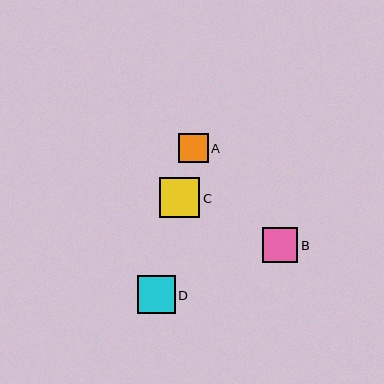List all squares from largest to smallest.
From largest to smallest: C, D, B, A.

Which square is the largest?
Square C is the largest with a size of approximately 40 pixels.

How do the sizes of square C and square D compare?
Square C and square D are approximately the same size.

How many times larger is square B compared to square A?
Square B is approximately 1.2 times the size of square A.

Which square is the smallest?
Square A is the smallest with a size of approximately 29 pixels.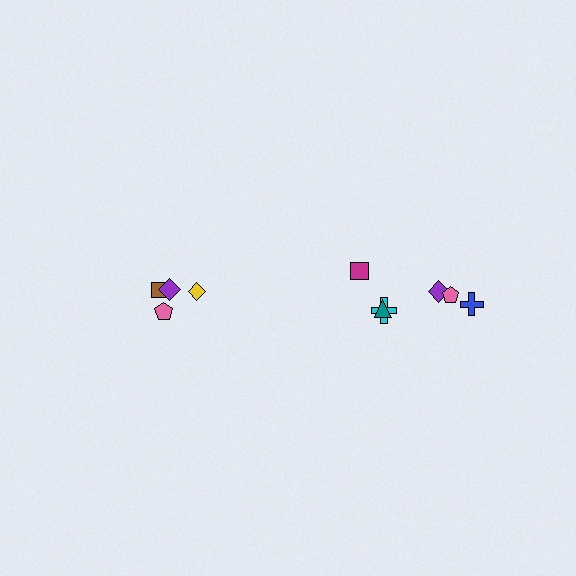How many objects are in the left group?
There are 4 objects.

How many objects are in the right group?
There are 6 objects.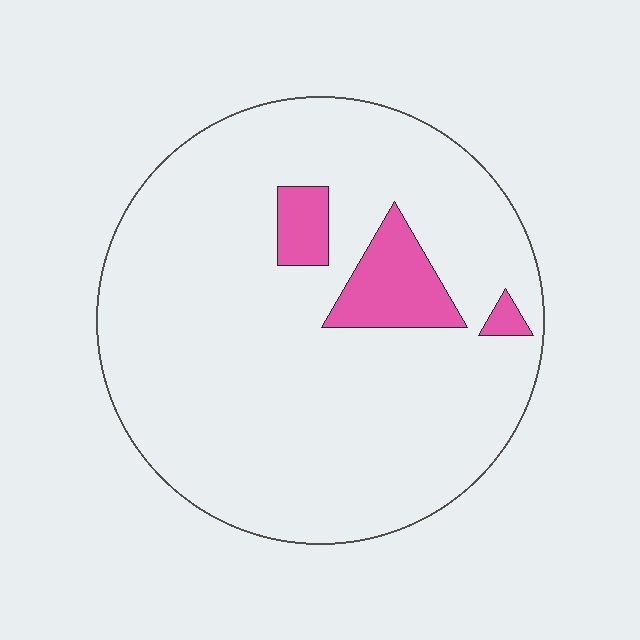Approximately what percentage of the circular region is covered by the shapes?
Approximately 10%.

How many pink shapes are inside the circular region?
3.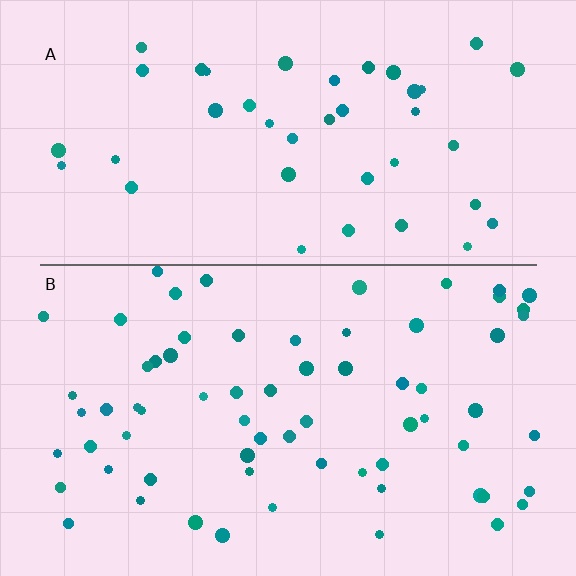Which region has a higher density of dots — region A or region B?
B (the bottom).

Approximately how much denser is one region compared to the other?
Approximately 1.7× — region B over region A.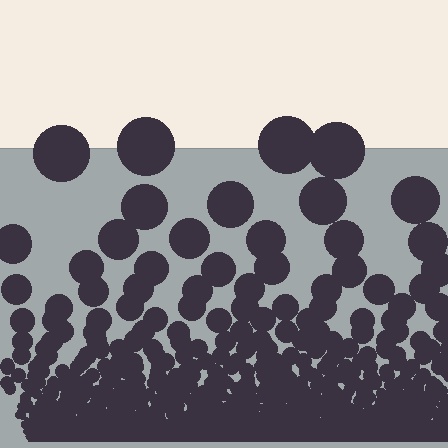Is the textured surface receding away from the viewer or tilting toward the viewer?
The surface appears to tilt toward the viewer. Texture elements get larger and sparser toward the top.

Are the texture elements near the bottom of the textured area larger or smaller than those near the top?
Smaller. The gradient is inverted — elements near the bottom are smaller and denser.